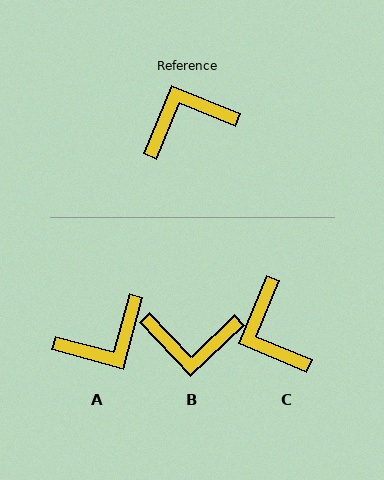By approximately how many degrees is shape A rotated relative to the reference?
Approximately 173 degrees clockwise.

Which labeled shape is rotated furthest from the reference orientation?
A, about 173 degrees away.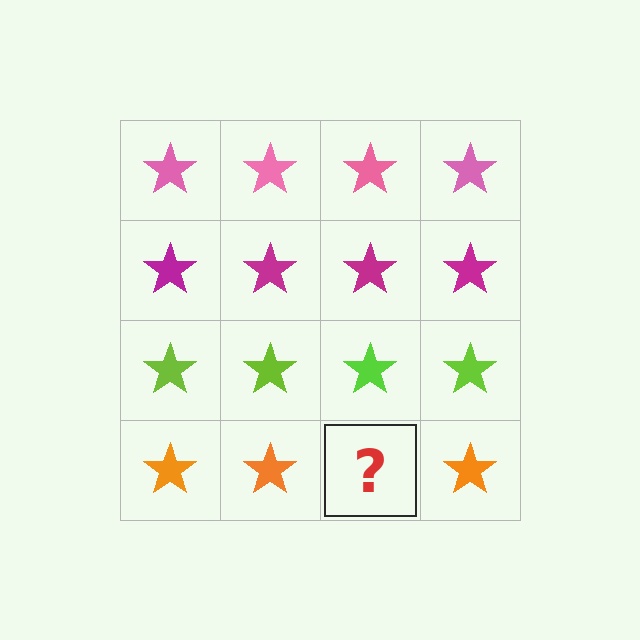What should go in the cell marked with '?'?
The missing cell should contain an orange star.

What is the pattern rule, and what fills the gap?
The rule is that each row has a consistent color. The gap should be filled with an orange star.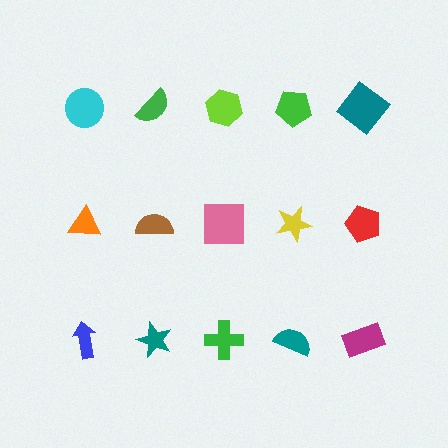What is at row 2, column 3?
A pink square.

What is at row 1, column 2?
A green semicircle.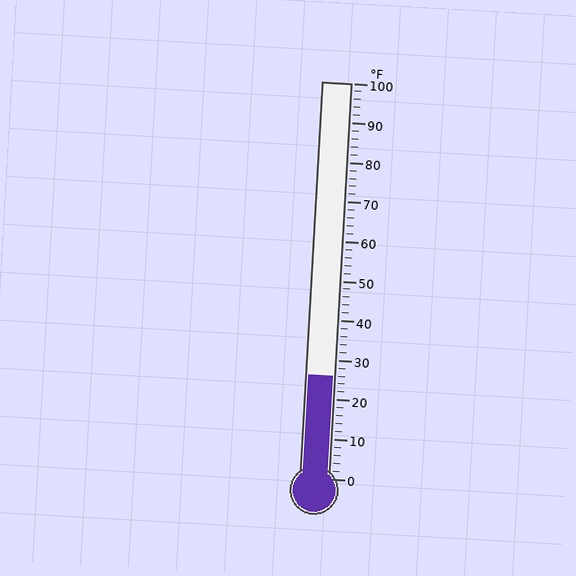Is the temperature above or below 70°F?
The temperature is below 70°F.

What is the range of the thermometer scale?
The thermometer scale ranges from 0°F to 100°F.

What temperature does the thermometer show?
The thermometer shows approximately 26°F.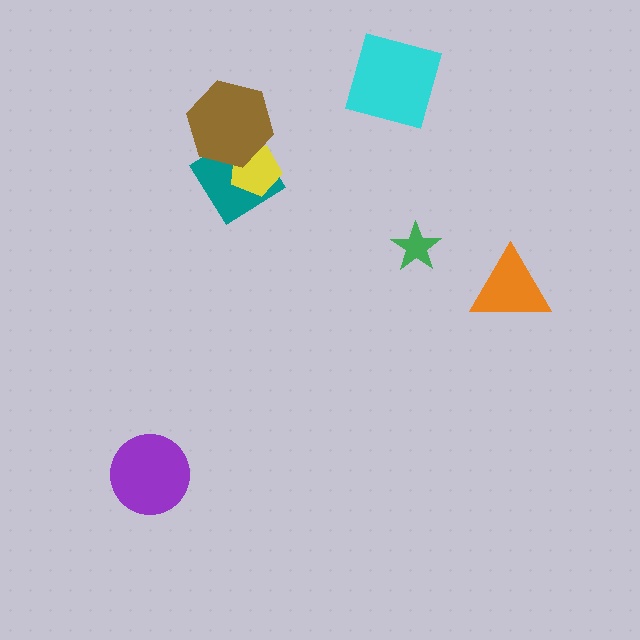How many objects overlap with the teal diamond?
2 objects overlap with the teal diamond.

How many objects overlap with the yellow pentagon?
2 objects overlap with the yellow pentagon.